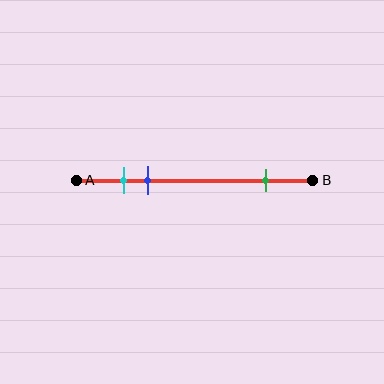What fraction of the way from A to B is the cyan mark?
The cyan mark is approximately 20% (0.2) of the way from A to B.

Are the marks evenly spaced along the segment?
No, the marks are not evenly spaced.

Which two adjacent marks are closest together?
The cyan and blue marks are the closest adjacent pair.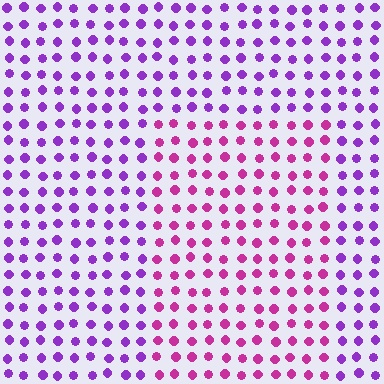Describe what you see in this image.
The image is filled with small purple elements in a uniform arrangement. A rectangle-shaped region is visible where the elements are tinted to a slightly different hue, forming a subtle color boundary.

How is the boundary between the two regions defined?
The boundary is defined purely by a slight shift in hue (about 39 degrees). Spacing, size, and orientation are identical on both sides.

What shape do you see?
I see a rectangle.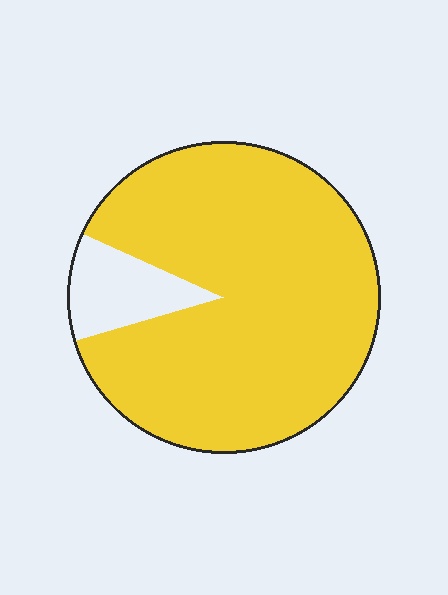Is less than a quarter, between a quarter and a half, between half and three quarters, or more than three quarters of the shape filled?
More than three quarters.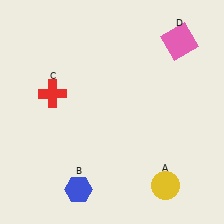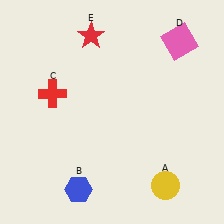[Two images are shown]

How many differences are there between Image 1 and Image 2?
There is 1 difference between the two images.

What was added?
A red star (E) was added in Image 2.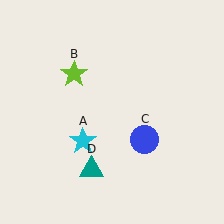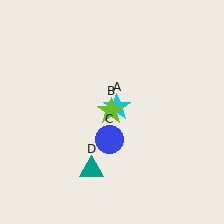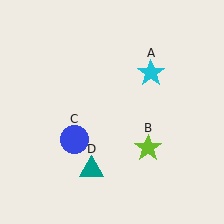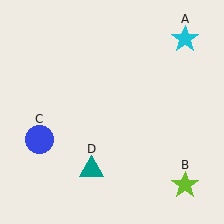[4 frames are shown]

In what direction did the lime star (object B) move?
The lime star (object B) moved down and to the right.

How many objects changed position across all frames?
3 objects changed position: cyan star (object A), lime star (object B), blue circle (object C).